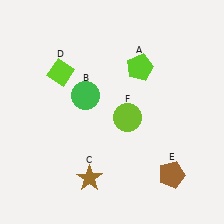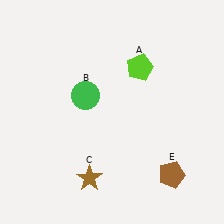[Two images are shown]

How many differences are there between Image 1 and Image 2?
There are 2 differences between the two images.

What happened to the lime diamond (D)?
The lime diamond (D) was removed in Image 2. It was in the top-left area of Image 1.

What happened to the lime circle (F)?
The lime circle (F) was removed in Image 2. It was in the bottom-right area of Image 1.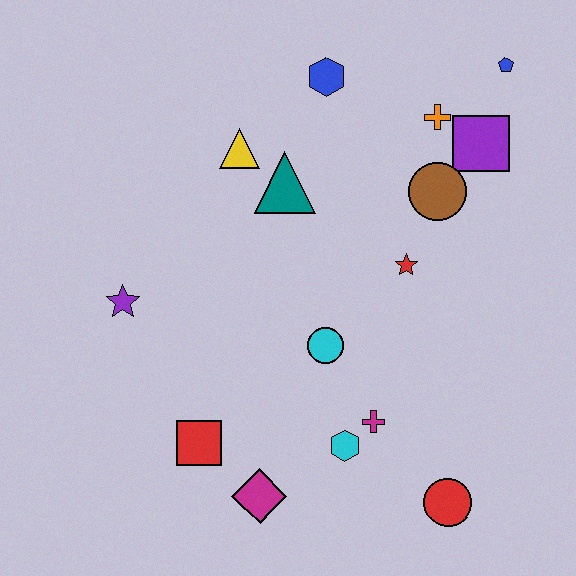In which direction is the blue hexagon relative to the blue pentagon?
The blue hexagon is to the left of the blue pentagon.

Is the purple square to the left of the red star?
No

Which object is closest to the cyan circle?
The magenta cross is closest to the cyan circle.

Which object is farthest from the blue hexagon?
The red circle is farthest from the blue hexagon.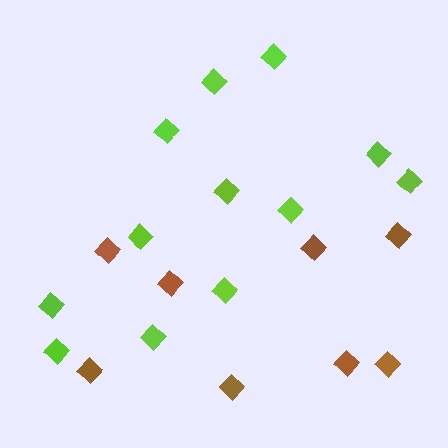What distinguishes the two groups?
There are 2 groups: one group of lime diamonds (12) and one group of brown diamonds (8).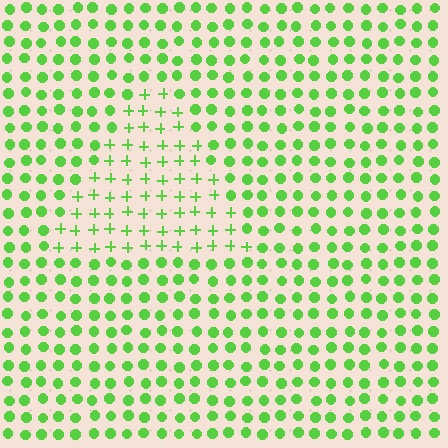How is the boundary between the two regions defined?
The boundary is defined by a change in element shape: plus signs inside vs. circles outside. All elements share the same color and spacing.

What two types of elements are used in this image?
The image uses plus signs inside the triangle region and circles outside it.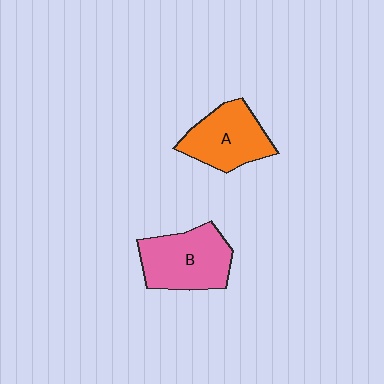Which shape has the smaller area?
Shape A (orange).